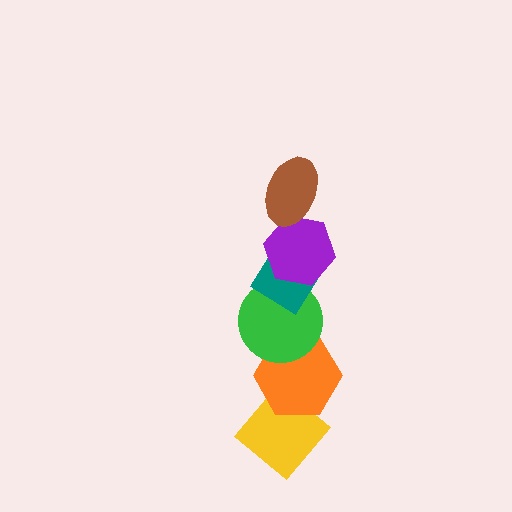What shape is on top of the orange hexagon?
The green circle is on top of the orange hexagon.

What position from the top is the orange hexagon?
The orange hexagon is 5th from the top.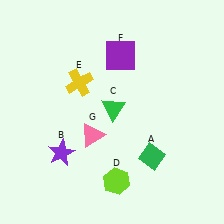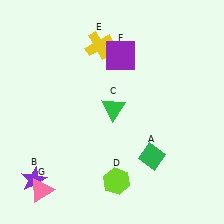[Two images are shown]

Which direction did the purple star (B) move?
The purple star (B) moved left.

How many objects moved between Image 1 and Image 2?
3 objects moved between the two images.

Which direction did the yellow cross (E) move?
The yellow cross (E) moved up.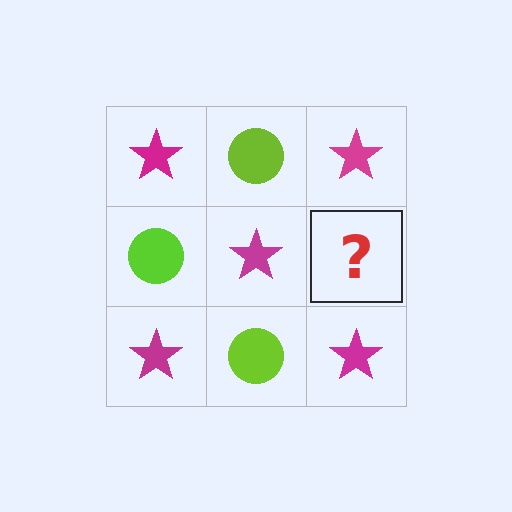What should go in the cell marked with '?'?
The missing cell should contain a lime circle.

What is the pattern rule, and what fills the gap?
The rule is that it alternates magenta star and lime circle in a checkerboard pattern. The gap should be filled with a lime circle.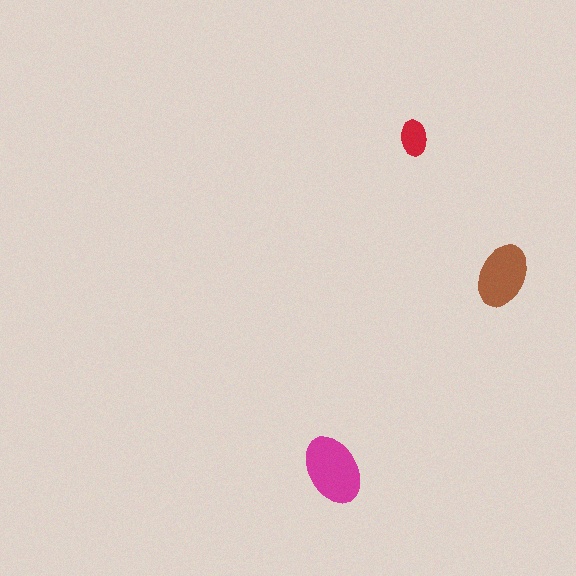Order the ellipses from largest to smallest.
the magenta one, the brown one, the red one.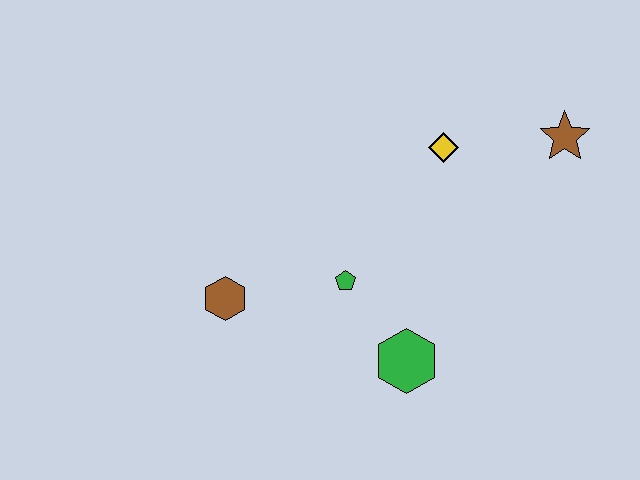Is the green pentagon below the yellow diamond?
Yes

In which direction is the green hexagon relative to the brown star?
The green hexagon is below the brown star.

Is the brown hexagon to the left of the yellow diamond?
Yes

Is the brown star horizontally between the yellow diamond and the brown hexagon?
No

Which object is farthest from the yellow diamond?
The brown hexagon is farthest from the yellow diamond.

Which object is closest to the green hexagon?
The green pentagon is closest to the green hexagon.